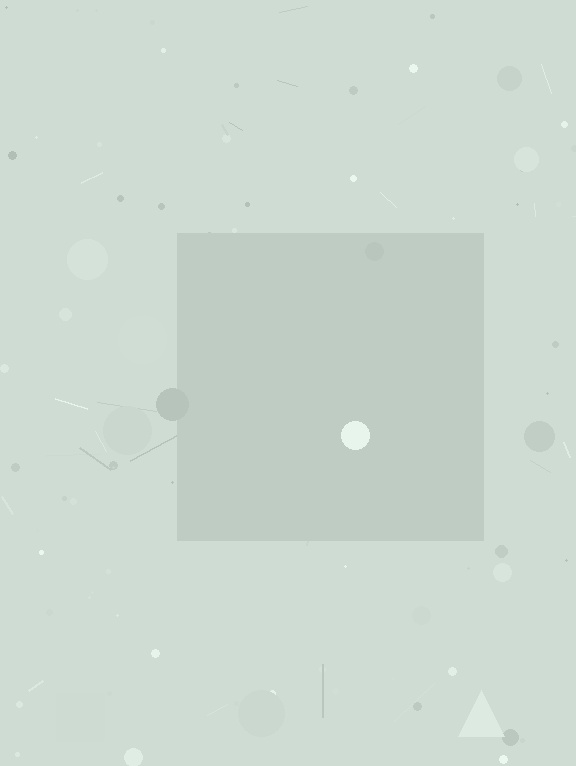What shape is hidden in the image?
A square is hidden in the image.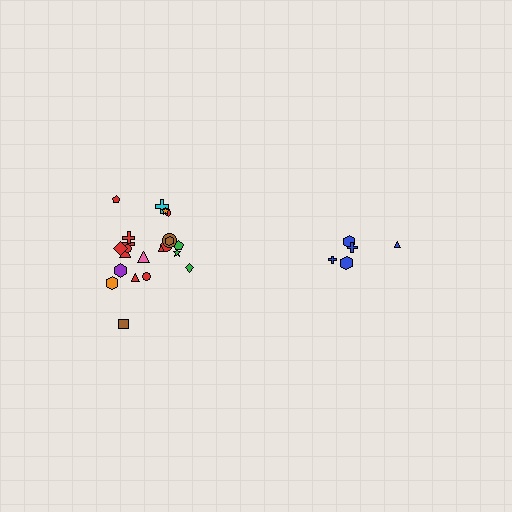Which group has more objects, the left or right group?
The left group.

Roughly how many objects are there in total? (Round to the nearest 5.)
Roughly 25 objects in total.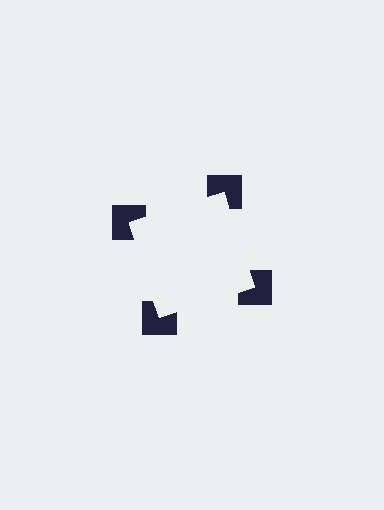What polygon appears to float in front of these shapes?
An illusory square — its edges are inferred from the aligned wedge cuts in the notched squares, not physically drawn.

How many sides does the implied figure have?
4 sides.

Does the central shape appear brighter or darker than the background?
It typically appears slightly brighter than the background, even though no actual brightness change is drawn.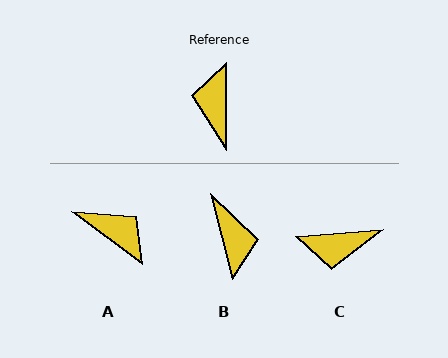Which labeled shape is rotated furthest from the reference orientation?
B, about 166 degrees away.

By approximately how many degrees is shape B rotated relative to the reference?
Approximately 166 degrees clockwise.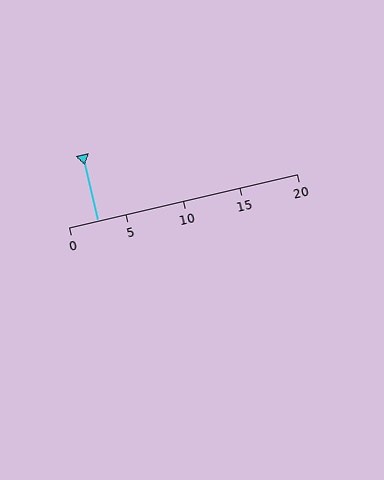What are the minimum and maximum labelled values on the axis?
The axis runs from 0 to 20.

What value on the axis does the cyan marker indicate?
The marker indicates approximately 2.5.